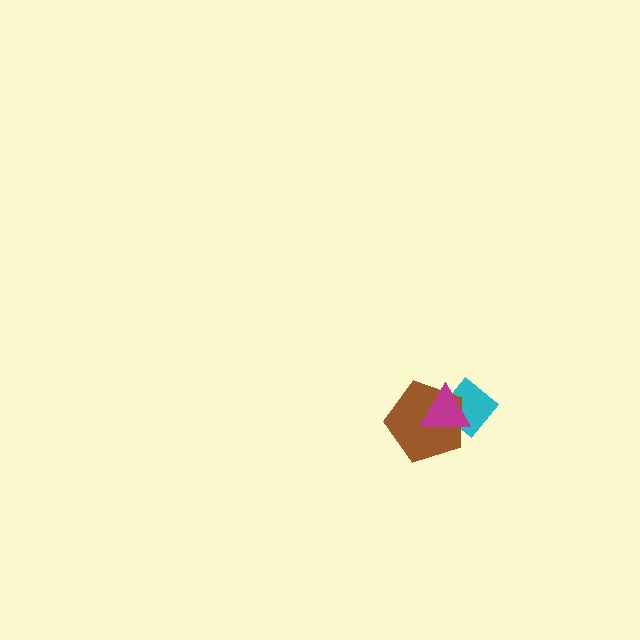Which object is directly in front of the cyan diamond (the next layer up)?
The brown pentagon is directly in front of the cyan diamond.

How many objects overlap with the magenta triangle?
2 objects overlap with the magenta triangle.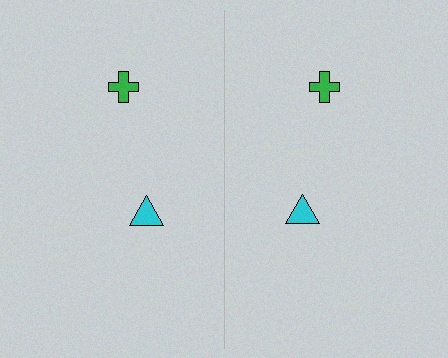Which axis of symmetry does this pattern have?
The pattern has a vertical axis of symmetry running through the center of the image.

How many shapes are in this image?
There are 4 shapes in this image.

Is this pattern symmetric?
Yes, this pattern has bilateral (reflection) symmetry.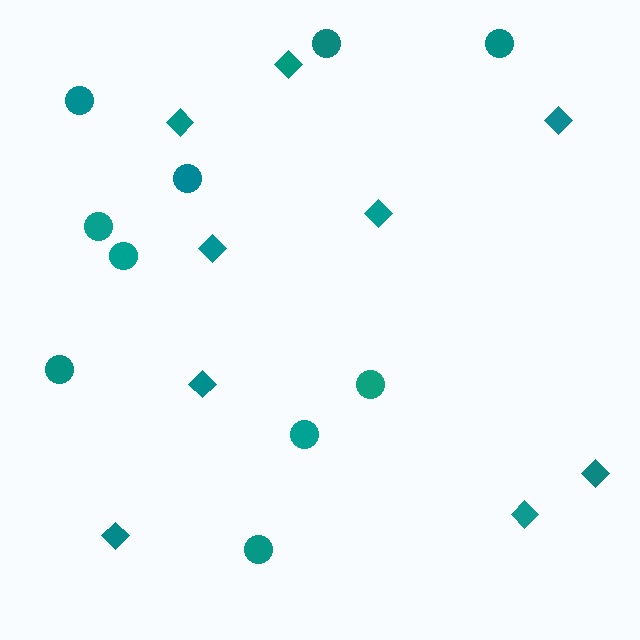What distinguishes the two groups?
There are 2 groups: one group of circles (10) and one group of diamonds (9).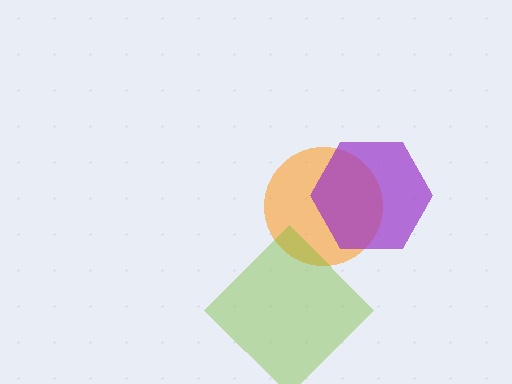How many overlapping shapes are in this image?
There are 3 overlapping shapes in the image.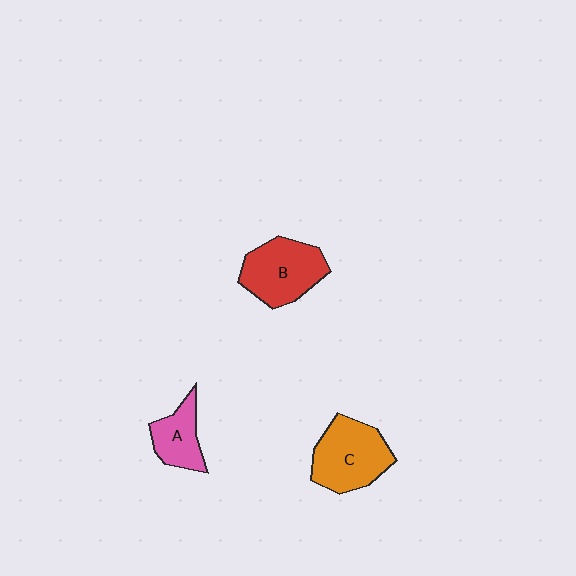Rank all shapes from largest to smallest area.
From largest to smallest: C (orange), B (red), A (pink).